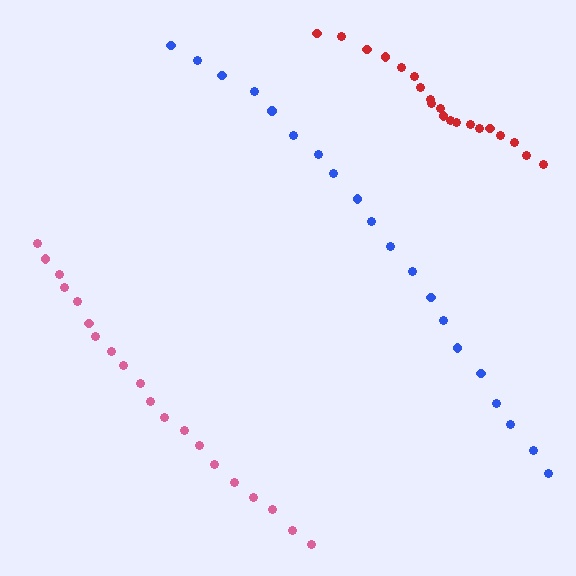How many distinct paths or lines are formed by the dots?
There are 3 distinct paths.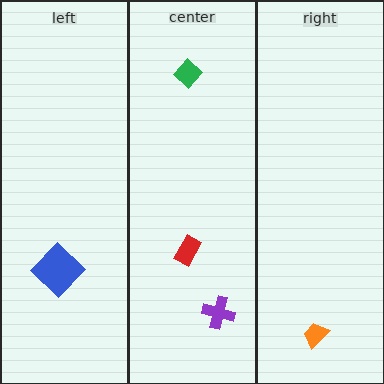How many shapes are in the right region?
1.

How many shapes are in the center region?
3.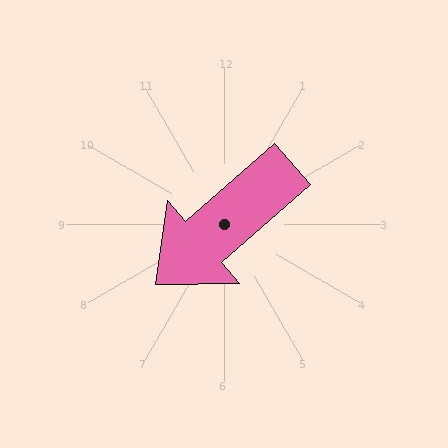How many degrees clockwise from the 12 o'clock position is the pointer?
Approximately 229 degrees.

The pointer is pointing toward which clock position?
Roughly 8 o'clock.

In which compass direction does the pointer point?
Southwest.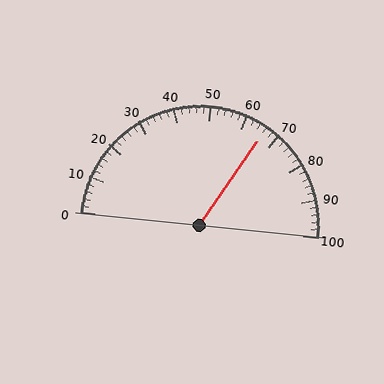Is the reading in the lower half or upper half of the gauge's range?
The reading is in the upper half of the range (0 to 100).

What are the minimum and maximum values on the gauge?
The gauge ranges from 0 to 100.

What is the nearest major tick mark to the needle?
The nearest major tick mark is 70.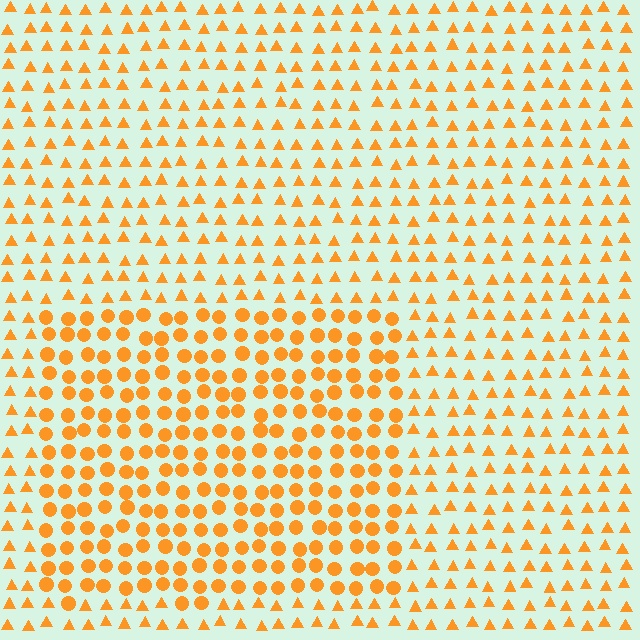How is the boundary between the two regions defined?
The boundary is defined by a change in element shape: circles inside vs. triangles outside. All elements share the same color and spacing.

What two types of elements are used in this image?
The image uses circles inside the rectangle region and triangles outside it.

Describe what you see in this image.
The image is filled with small orange elements arranged in a uniform grid. A rectangle-shaped region contains circles, while the surrounding area contains triangles. The boundary is defined purely by the change in element shape.